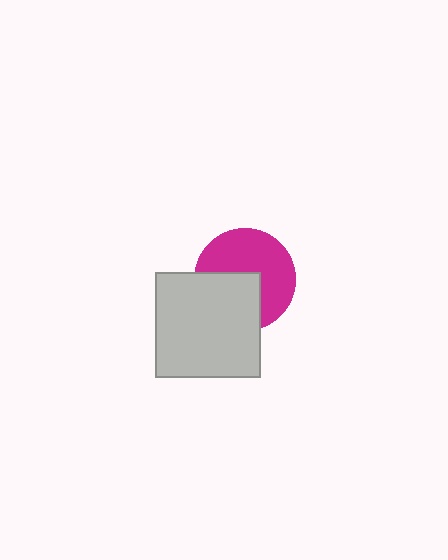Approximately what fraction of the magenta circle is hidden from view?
Roughly 42% of the magenta circle is hidden behind the light gray square.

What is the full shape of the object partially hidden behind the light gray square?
The partially hidden object is a magenta circle.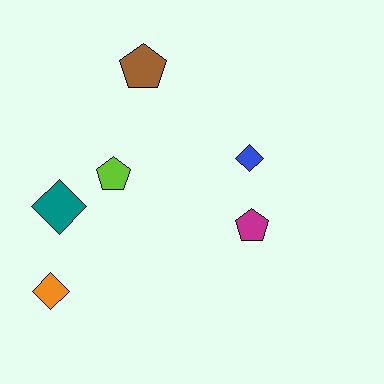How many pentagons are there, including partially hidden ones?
There are 3 pentagons.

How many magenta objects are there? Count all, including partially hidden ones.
There is 1 magenta object.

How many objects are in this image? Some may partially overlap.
There are 6 objects.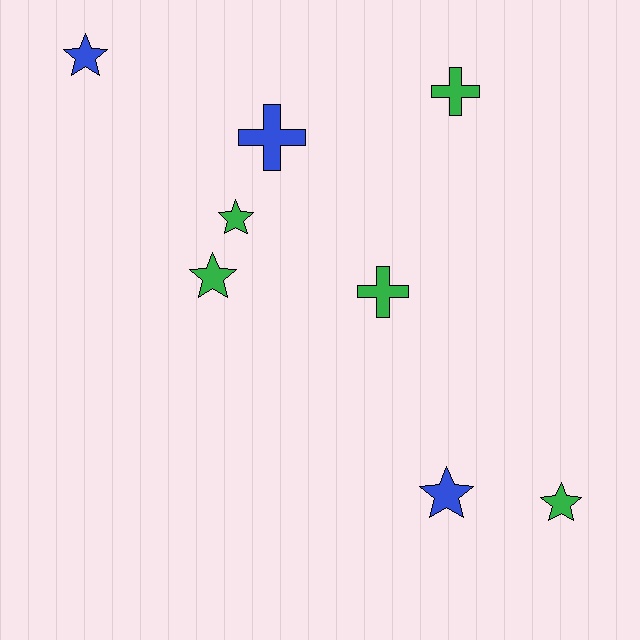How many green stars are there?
There are 3 green stars.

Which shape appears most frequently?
Star, with 5 objects.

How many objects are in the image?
There are 8 objects.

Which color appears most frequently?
Green, with 5 objects.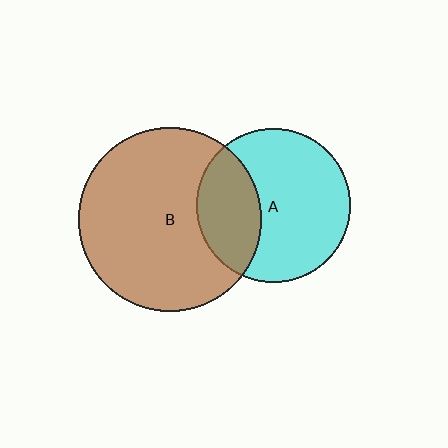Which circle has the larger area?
Circle B (brown).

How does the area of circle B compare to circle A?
Approximately 1.4 times.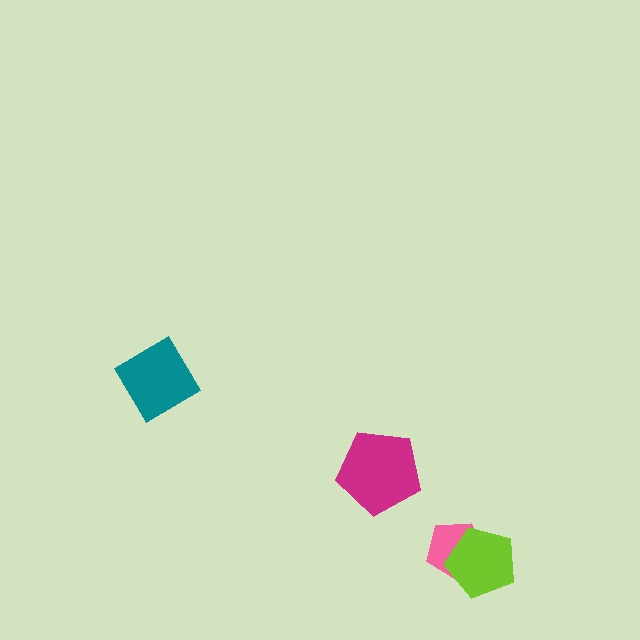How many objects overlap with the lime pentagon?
1 object overlaps with the lime pentagon.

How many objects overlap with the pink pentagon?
1 object overlaps with the pink pentagon.